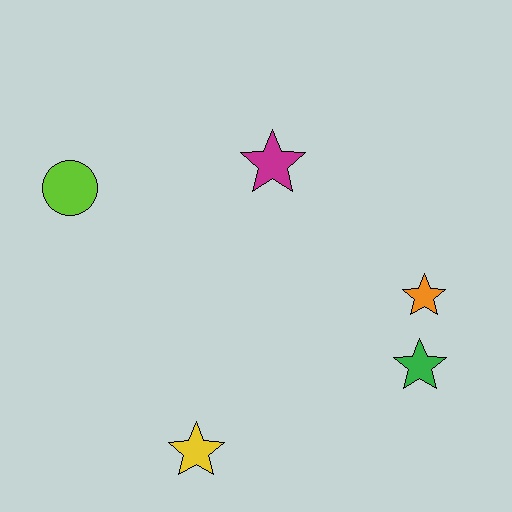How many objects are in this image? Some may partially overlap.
There are 5 objects.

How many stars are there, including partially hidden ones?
There are 4 stars.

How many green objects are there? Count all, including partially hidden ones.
There is 1 green object.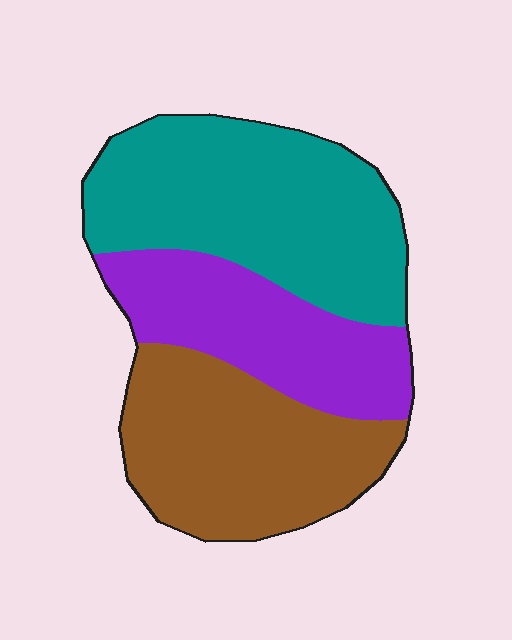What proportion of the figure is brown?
Brown covers 33% of the figure.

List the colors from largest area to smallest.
From largest to smallest: teal, brown, purple.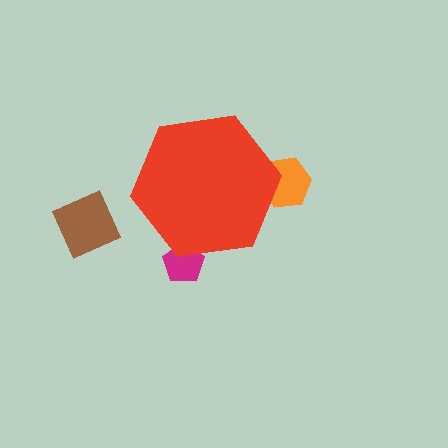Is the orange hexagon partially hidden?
Yes, the orange hexagon is partially hidden behind the red hexagon.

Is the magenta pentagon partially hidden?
Yes, the magenta pentagon is partially hidden behind the red hexagon.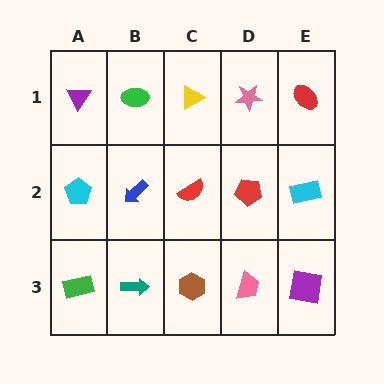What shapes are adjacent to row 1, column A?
A cyan pentagon (row 2, column A), a green ellipse (row 1, column B).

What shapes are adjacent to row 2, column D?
A pink star (row 1, column D), a pink trapezoid (row 3, column D), a red semicircle (row 2, column C), a cyan rectangle (row 2, column E).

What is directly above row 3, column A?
A cyan pentagon.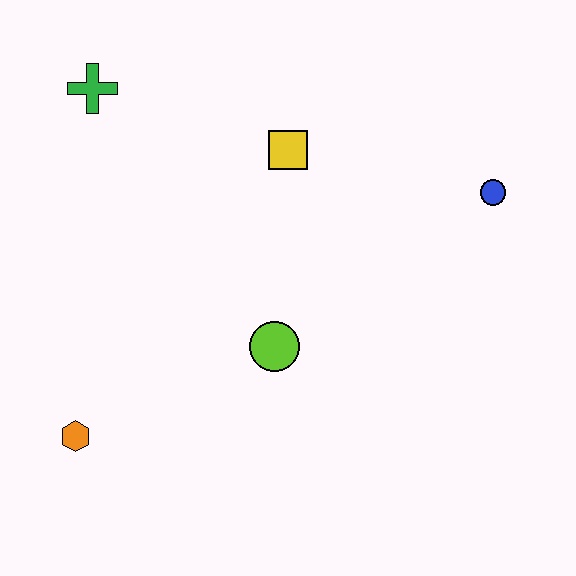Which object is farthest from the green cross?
The blue circle is farthest from the green cross.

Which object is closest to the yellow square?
The lime circle is closest to the yellow square.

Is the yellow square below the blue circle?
No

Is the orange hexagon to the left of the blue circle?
Yes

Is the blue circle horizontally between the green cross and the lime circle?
No